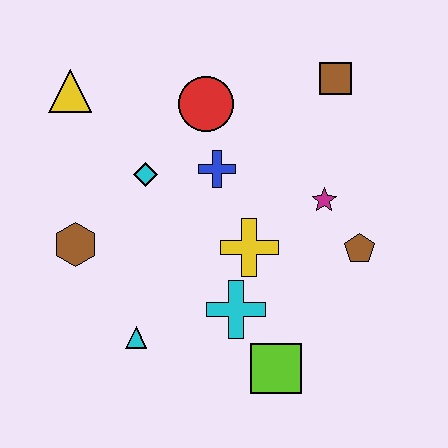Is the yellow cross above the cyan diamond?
No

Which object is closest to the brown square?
The magenta star is closest to the brown square.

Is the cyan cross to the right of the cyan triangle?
Yes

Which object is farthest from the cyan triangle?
The brown square is farthest from the cyan triangle.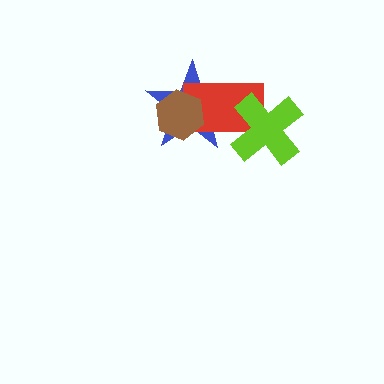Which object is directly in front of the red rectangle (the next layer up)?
The lime cross is directly in front of the red rectangle.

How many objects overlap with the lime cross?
1 object overlaps with the lime cross.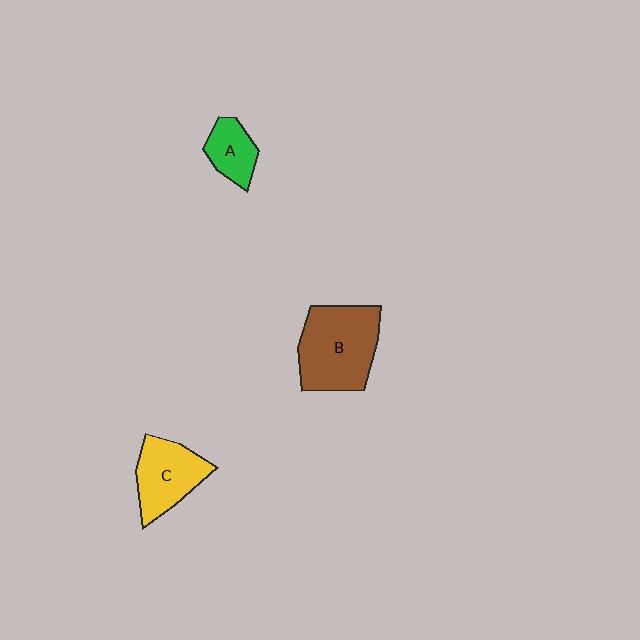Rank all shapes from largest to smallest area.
From largest to smallest: B (brown), C (yellow), A (green).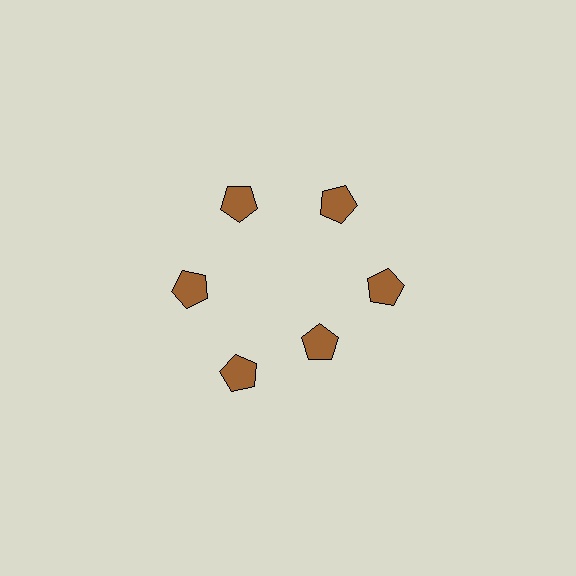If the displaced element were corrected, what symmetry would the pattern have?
It would have 6-fold rotational symmetry — the pattern would map onto itself every 60 degrees.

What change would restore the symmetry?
The symmetry would be restored by moving it outward, back onto the ring so that all 6 pentagons sit at equal angles and equal distance from the center.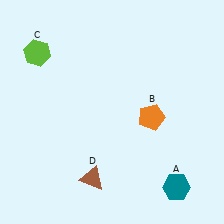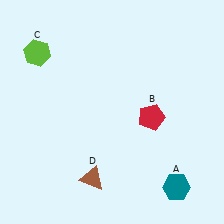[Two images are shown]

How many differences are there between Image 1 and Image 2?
There is 1 difference between the two images.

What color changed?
The pentagon (B) changed from orange in Image 1 to red in Image 2.